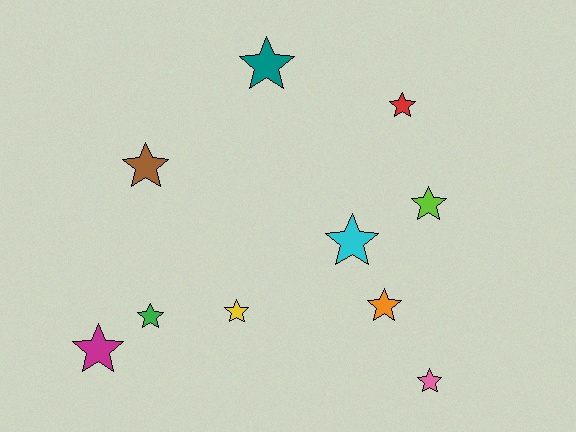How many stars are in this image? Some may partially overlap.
There are 10 stars.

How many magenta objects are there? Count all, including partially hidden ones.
There is 1 magenta object.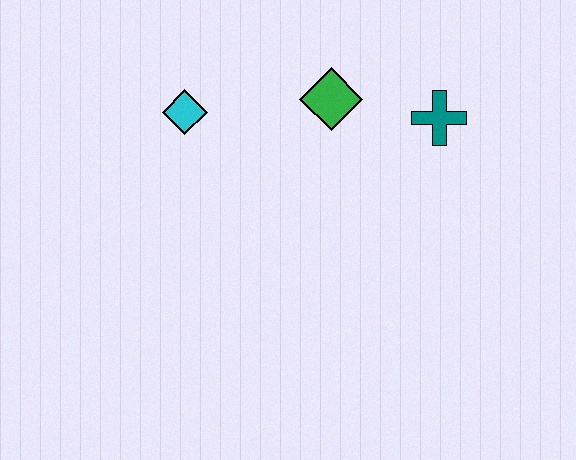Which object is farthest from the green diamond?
The cyan diamond is farthest from the green diamond.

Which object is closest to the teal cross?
The green diamond is closest to the teal cross.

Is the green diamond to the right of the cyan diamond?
Yes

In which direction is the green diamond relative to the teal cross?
The green diamond is to the left of the teal cross.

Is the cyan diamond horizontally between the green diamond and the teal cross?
No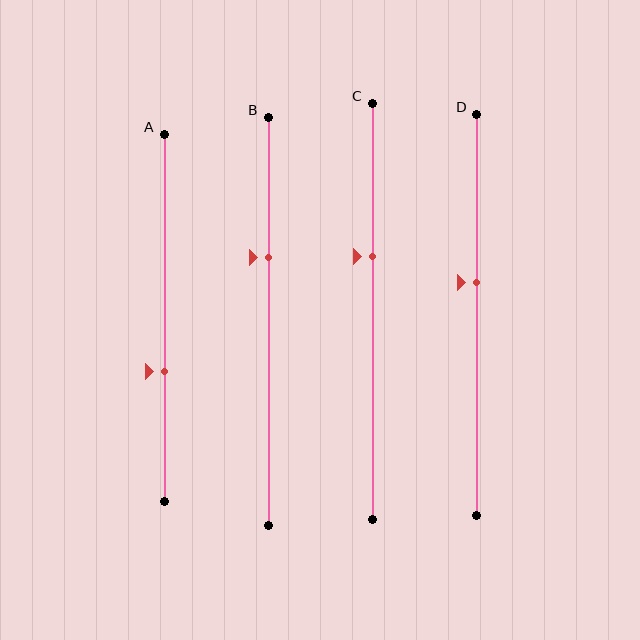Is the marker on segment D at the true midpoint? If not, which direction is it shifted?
No, the marker on segment D is shifted upward by about 8% of the segment length.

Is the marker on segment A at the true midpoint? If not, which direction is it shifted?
No, the marker on segment A is shifted downward by about 15% of the segment length.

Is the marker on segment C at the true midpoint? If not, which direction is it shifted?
No, the marker on segment C is shifted upward by about 13% of the segment length.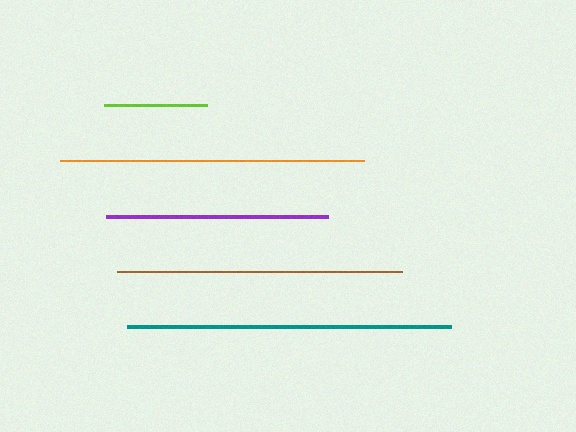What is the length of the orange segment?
The orange segment is approximately 305 pixels long.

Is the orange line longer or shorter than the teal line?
The teal line is longer than the orange line.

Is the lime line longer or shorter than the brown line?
The brown line is longer than the lime line.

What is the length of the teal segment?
The teal segment is approximately 324 pixels long.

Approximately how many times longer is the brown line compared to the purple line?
The brown line is approximately 1.3 times the length of the purple line.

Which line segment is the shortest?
The lime line is the shortest at approximately 102 pixels.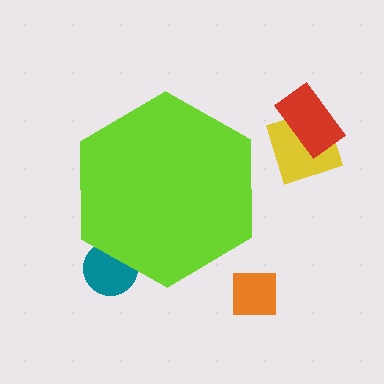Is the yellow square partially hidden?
No, the yellow square is fully visible.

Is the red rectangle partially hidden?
No, the red rectangle is fully visible.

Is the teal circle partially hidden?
Yes, the teal circle is partially hidden behind the lime hexagon.